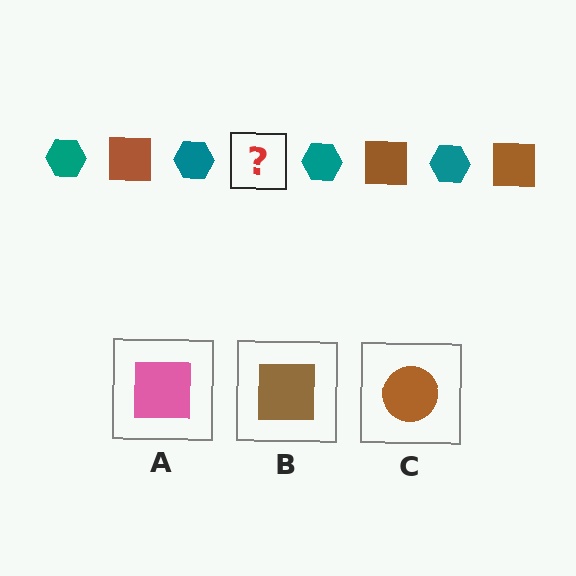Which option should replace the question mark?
Option B.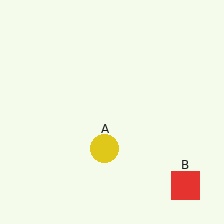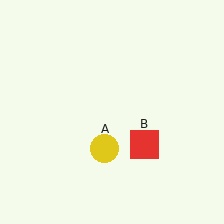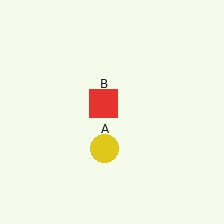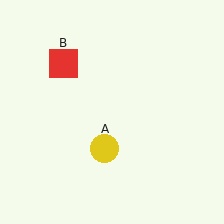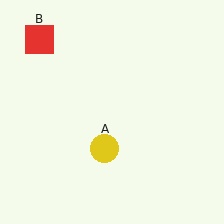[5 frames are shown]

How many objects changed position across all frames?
1 object changed position: red square (object B).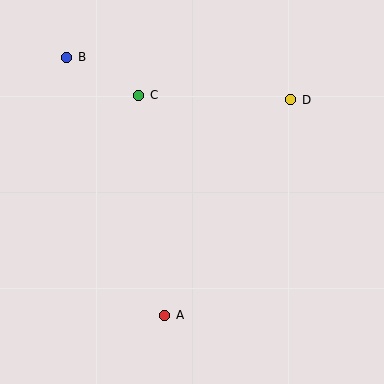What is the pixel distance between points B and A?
The distance between B and A is 276 pixels.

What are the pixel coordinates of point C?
Point C is at (139, 95).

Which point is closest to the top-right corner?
Point D is closest to the top-right corner.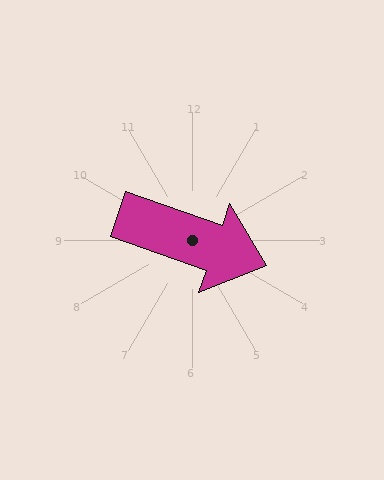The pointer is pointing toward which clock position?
Roughly 4 o'clock.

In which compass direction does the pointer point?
East.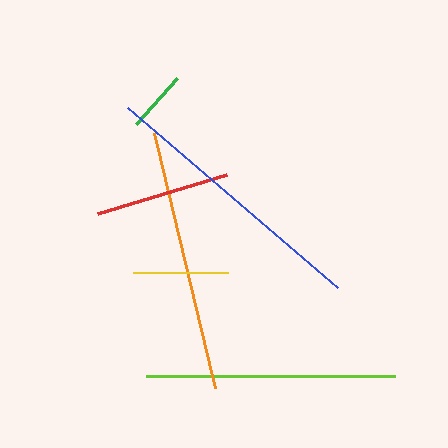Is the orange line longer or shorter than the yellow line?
The orange line is longer than the yellow line.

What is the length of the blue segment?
The blue segment is approximately 277 pixels long.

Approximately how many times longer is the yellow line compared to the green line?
The yellow line is approximately 1.6 times the length of the green line.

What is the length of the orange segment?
The orange segment is approximately 261 pixels long.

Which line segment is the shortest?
The green line is the shortest at approximately 61 pixels.